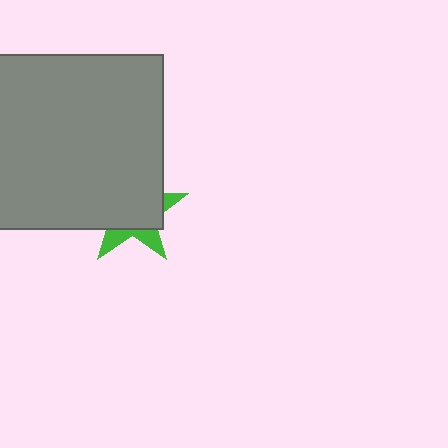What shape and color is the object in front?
The object in front is a gray rectangle.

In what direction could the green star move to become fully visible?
The green star could move toward the lower-right. That would shift it out from behind the gray rectangle entirely.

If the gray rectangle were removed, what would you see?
You would see the complete green star.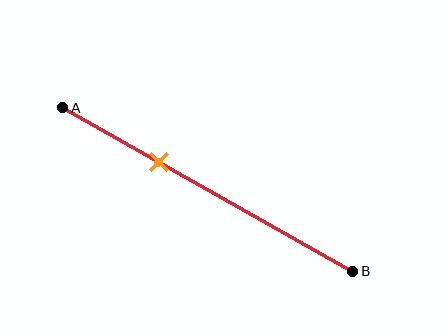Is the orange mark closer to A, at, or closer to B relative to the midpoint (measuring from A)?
The orange mark is closer to point A than the midpoint of segment AB.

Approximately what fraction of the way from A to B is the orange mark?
The orange mark is approximately 35% of the way from A to B.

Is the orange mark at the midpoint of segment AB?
No, the mark is at about 35% from A, not at the 50% midpoint.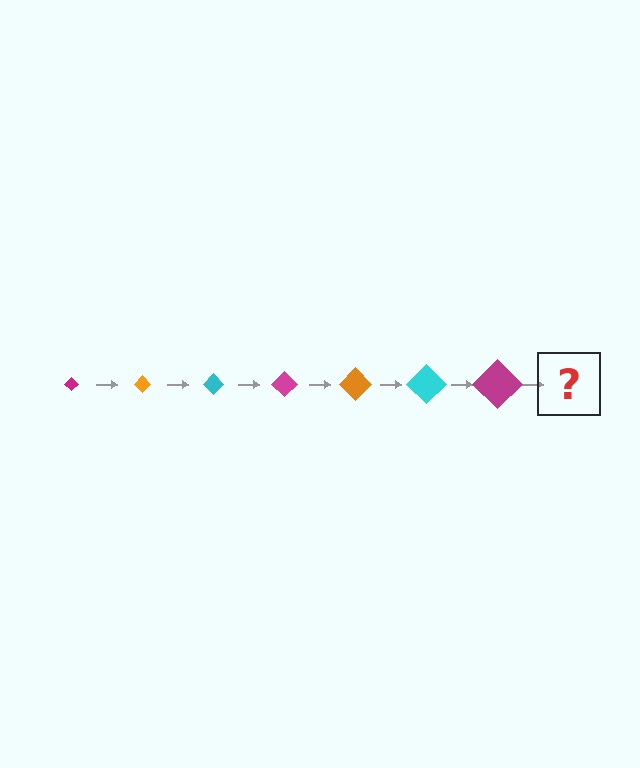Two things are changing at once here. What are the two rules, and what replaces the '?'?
The two rules are that the diamond grows larger each step and the color cycles through magenta, orange, and cyan. The '?' should be an orange diamond, larger than the previous one.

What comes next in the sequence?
The next element should be an orange diamond, larger than the previous one.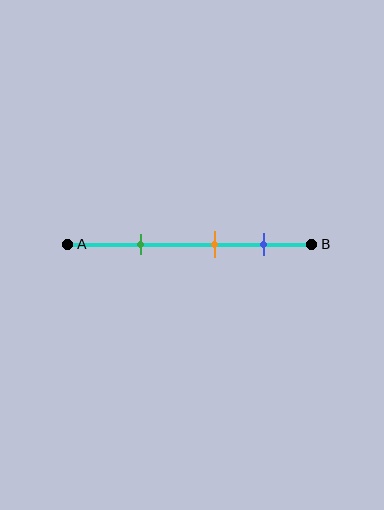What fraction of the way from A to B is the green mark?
The green mark is approximately 30% (0.3) of the way from A to B.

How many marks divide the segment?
There are 3 marks dividing the segment.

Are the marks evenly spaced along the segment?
Yes, the marks are approximately evenly spaced.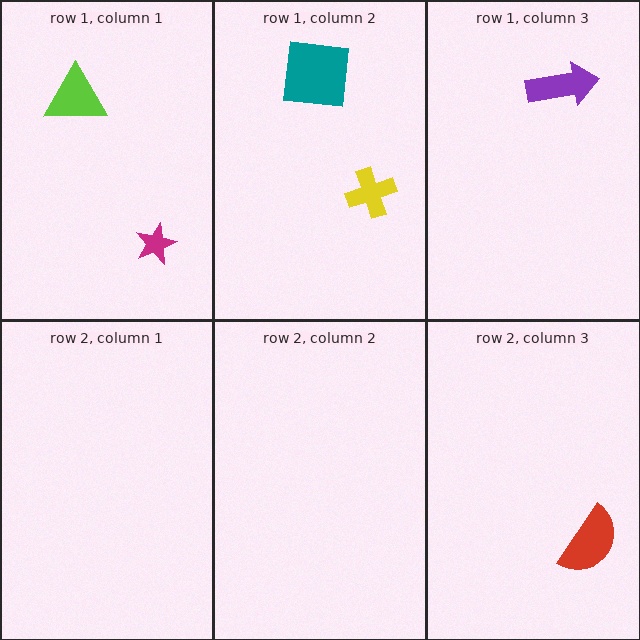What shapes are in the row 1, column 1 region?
The magenta star, the lime triangle.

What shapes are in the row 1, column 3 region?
The purple arrow.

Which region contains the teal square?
The row 1, column 2 region.